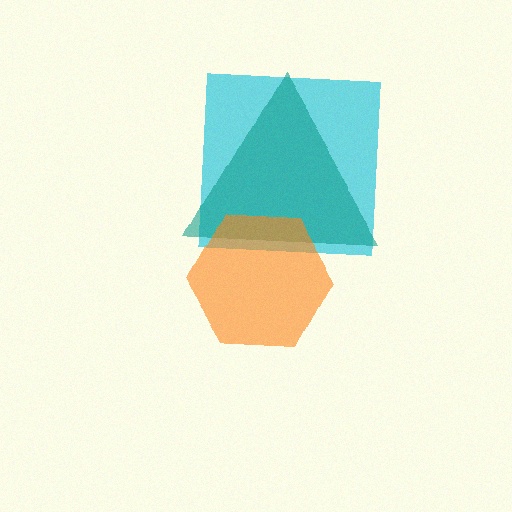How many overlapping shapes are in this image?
There are 3 overlapping shapes in the image.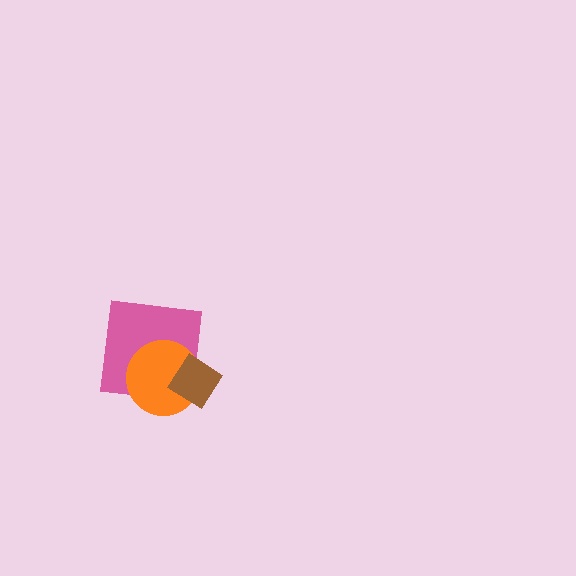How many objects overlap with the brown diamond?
2 objects overlap with the brown diamond.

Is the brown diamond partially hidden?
No, no other shape covers it.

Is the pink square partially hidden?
Yes, it is partially covered by another shape.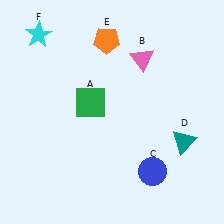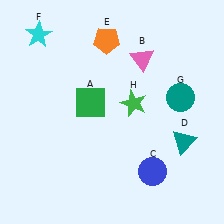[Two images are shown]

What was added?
A teal circle (G), a green star (H) were added in Image 2.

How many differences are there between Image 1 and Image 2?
There are 2 differences between the two images.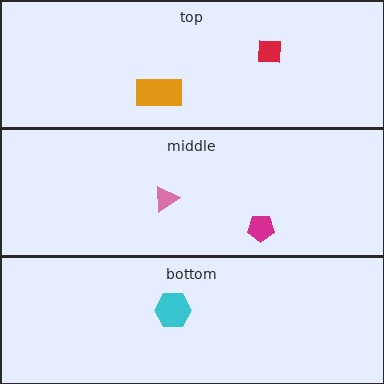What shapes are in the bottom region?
The cyan hexagon.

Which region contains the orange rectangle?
The top region.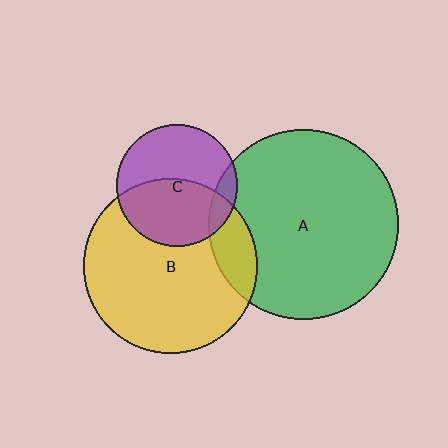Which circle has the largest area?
Circle A (green).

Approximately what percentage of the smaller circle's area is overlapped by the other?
Approximately 15%.